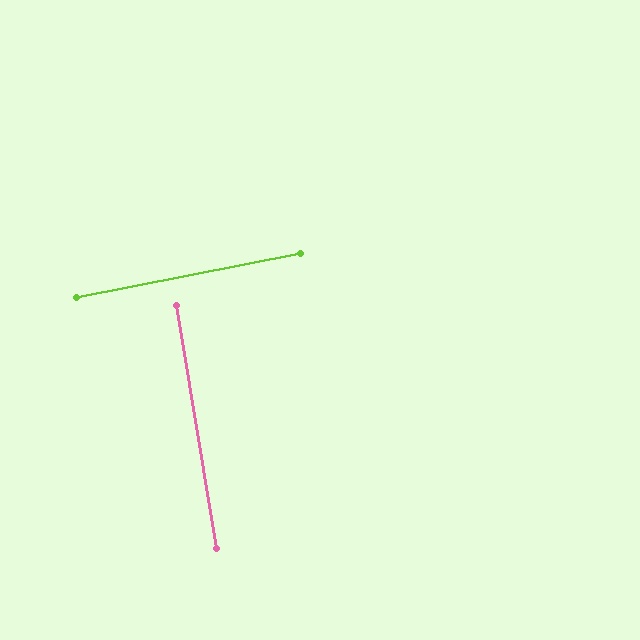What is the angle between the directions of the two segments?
Approximately 88 degrees.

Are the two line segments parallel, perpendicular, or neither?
Perpendicular — they meet at approximately 88°.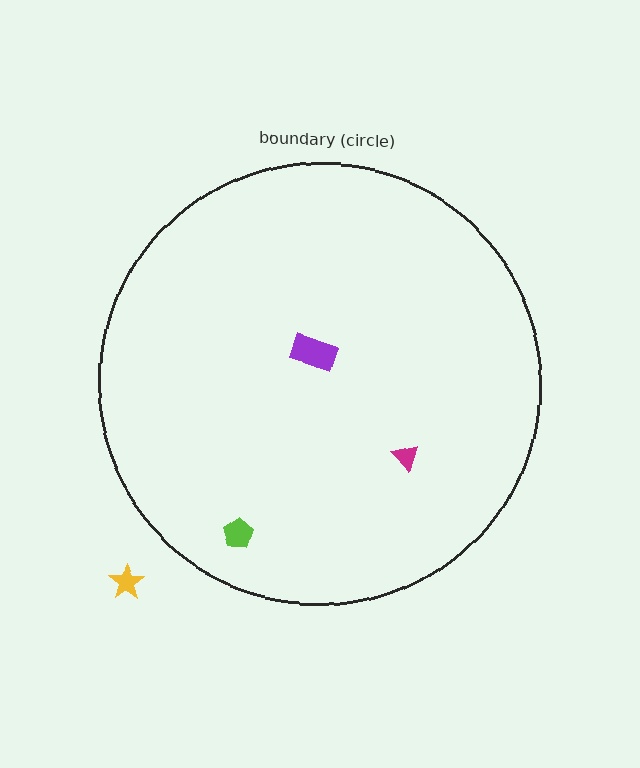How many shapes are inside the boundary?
3 inside, 1 outside.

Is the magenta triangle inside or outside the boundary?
Inside.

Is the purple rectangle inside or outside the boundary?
Inside.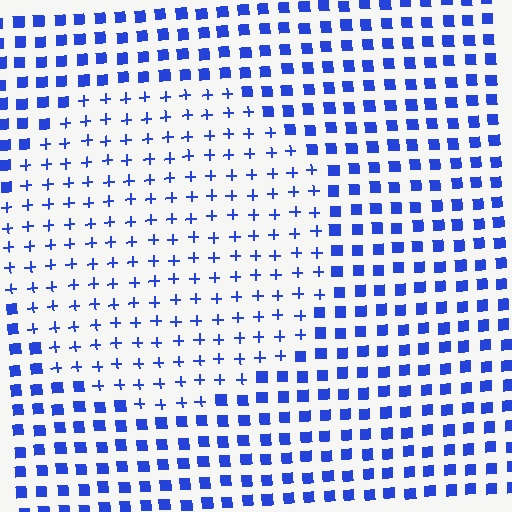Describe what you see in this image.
The image is filled with small blue elements arranged in a uniform grid. A circle-shaped region contains plus signs, while the surrounding area contains squares. The boundary is defined purely by the change in element shape.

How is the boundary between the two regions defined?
The boundary is defined by a change in element shape: plus signs inside vs. squares outside. All elements share the same color and spacing.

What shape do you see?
I see a circle.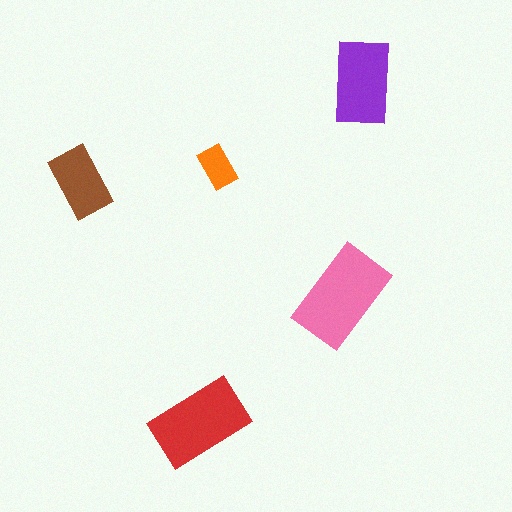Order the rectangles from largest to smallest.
the pink one, the red one, the purple one, the brown one, the orange one.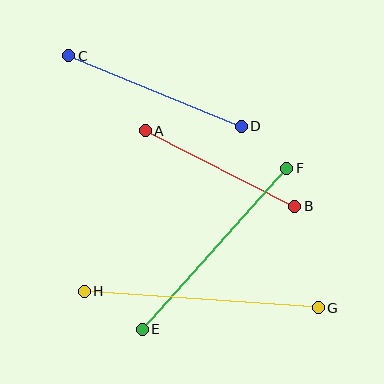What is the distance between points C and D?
The distance is approximately 186 pixels.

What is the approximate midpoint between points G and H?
The midpoint is at approximately (201, 299) pixels.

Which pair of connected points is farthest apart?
Points G and H are farthest apart.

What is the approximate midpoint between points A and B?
The midpoint is at approximately (220, 168) pixels.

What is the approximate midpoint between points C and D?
The midpoint is at approximately (155, 91) pixels.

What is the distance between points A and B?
The distance is approximately 168 pixels.